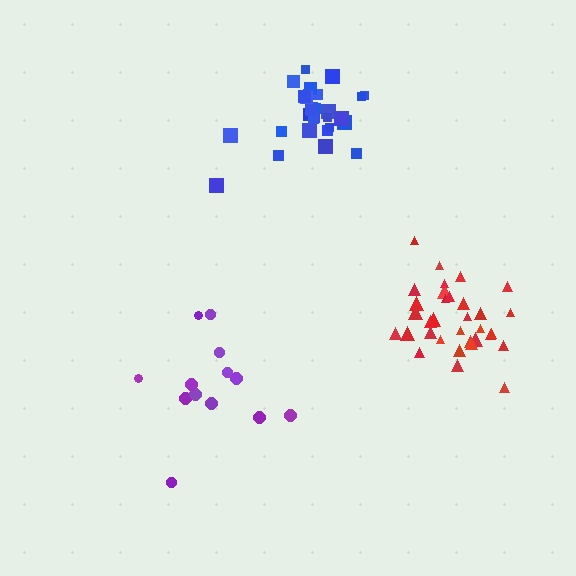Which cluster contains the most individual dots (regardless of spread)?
Red (33).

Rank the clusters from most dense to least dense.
blue, red, purple.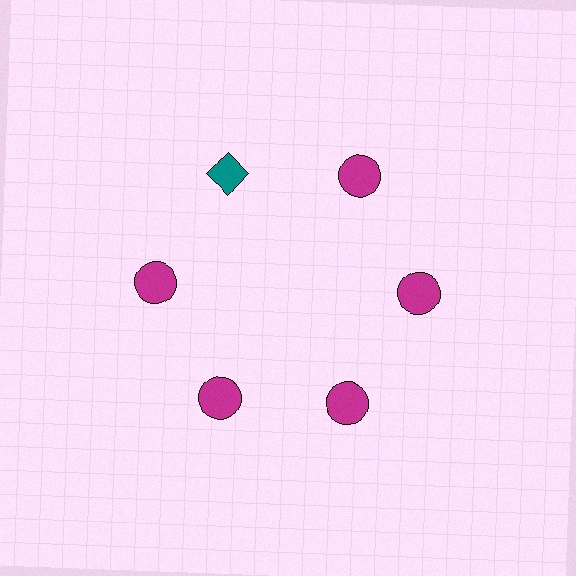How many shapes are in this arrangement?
There are 6 shapes arranged in a ring pattern.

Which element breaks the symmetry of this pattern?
The teal diamond at roughly the 11 o'clock position breaks the symmetry. All other shapes are magenta circles.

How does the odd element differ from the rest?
It differs in both color (teal instead of magenta) and shape (diamond instead of circle).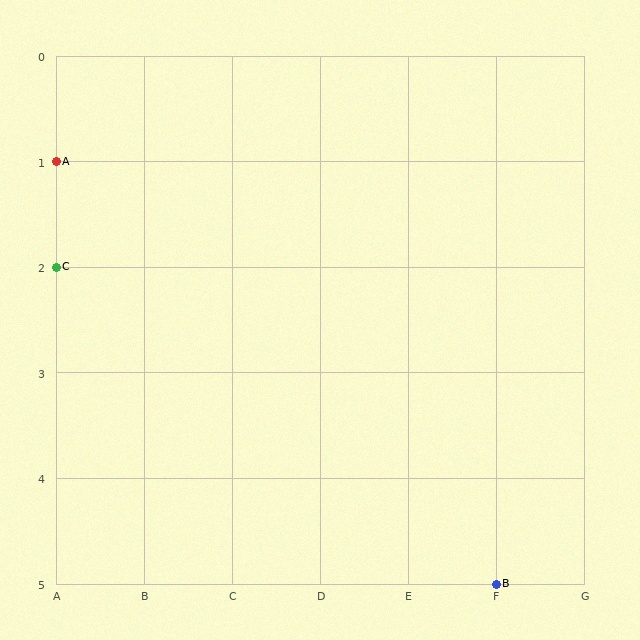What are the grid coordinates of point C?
Point C is at grid coordinates (A, 2).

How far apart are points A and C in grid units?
Points A and C are 1 row apart.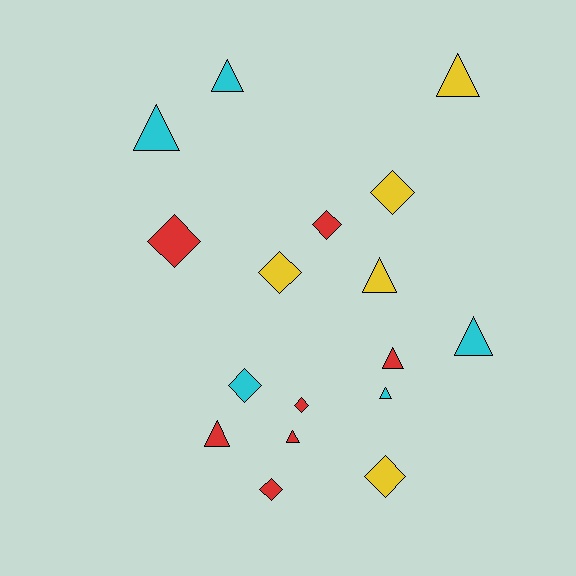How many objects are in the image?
There are 17 objects.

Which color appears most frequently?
Red, with 7 objects.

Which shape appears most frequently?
Triangle, with 9 objects.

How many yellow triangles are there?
There are 2 yellow triangles.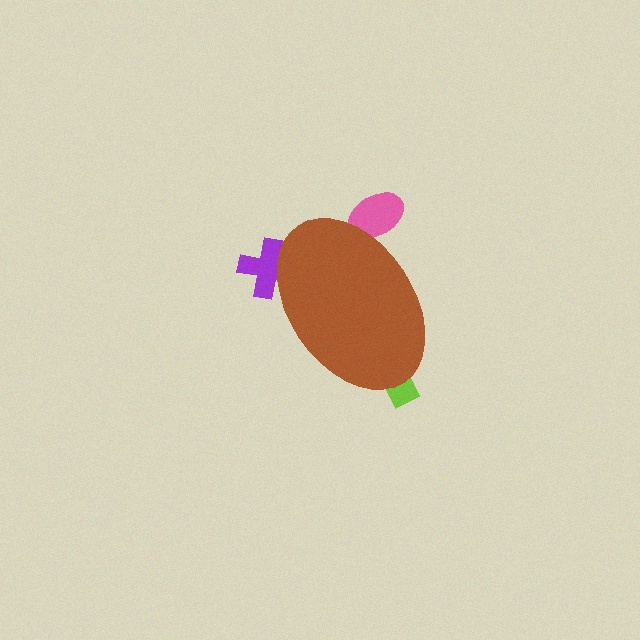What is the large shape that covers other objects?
A brown ellipse.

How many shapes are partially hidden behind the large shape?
3 shapes are partially hidden.